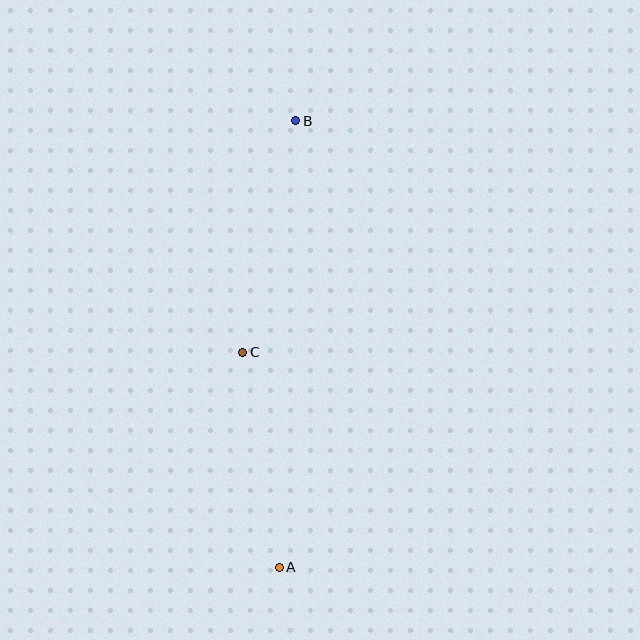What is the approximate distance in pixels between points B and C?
The distance between B and C is approximately 238 pixels.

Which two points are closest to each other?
Points A and C are closest to each other.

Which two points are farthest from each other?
Points A and B are farthest from each other.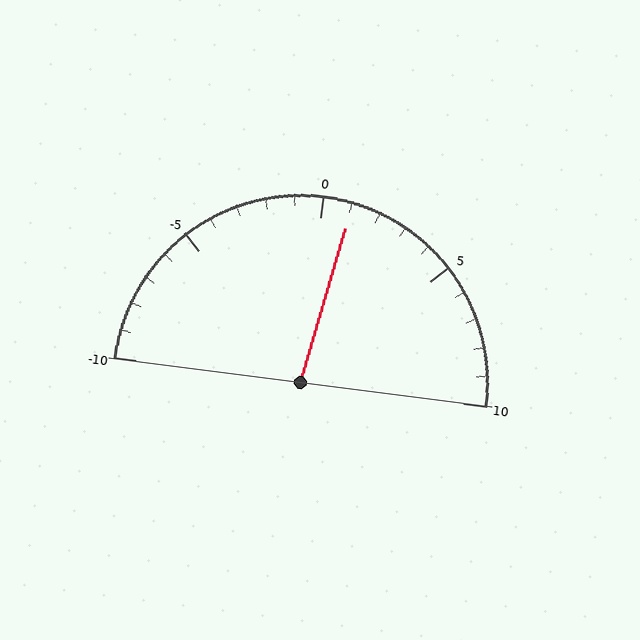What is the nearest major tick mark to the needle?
The nearest major tick mark is 0.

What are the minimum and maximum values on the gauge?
The gauge ranges from -10 to 10.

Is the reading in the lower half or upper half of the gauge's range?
The reading is in the upper half of the range (-10 to 10).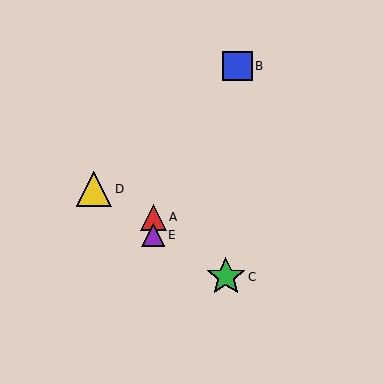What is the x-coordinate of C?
Object C is at x≈226.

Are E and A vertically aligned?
Yes, both are at x≈153.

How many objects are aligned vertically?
2 objects (A, E) are aligned vertically.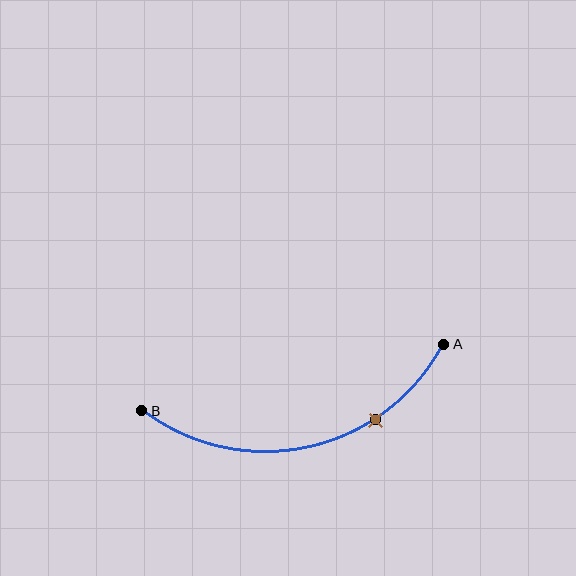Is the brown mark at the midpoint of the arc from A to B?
No. The brown mark lies on the arc but is closer to endpoint A. The arc midpoint would be at the point on the curve equidistant along the arc from both A and B.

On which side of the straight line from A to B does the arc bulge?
The arc bulges below the straight line connecting A and B.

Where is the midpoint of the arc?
The arc midpoint is the point on the curve farthest from the straight line joining A and B. It sits below that line.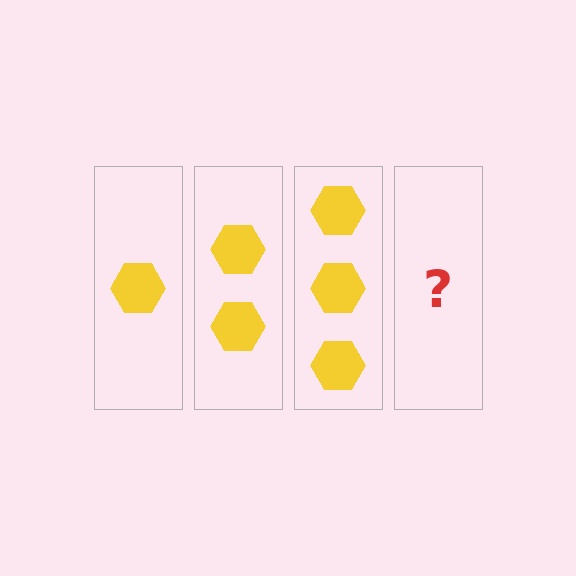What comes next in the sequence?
The next element should be 4 hexagons.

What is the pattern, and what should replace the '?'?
The pattern is that each step adds one more hexagon. The '?' should be 4 hexagons.